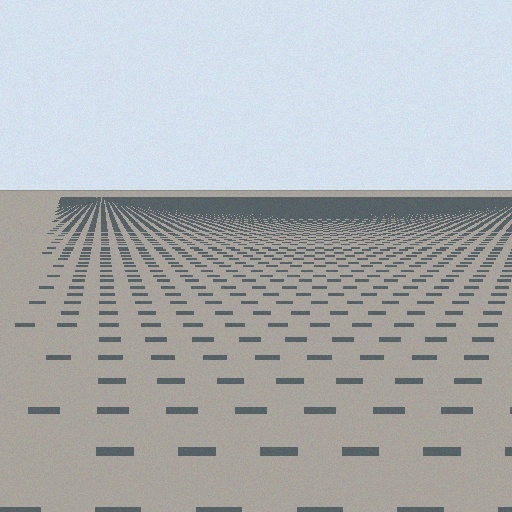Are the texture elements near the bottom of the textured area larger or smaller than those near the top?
Larger. Near the bottom, elements are closer to the viewer and appear at a bigger on-screen size.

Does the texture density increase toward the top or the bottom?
Density increases toward the top.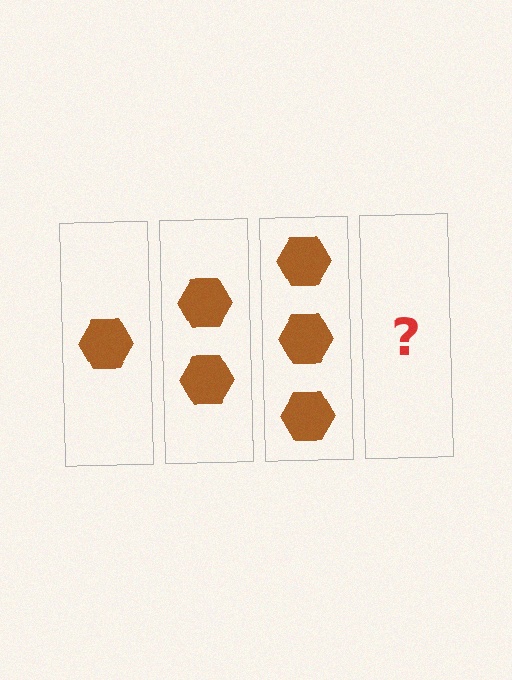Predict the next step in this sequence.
The next step is 4 hexagons.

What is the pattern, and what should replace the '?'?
The pattern is that each step adds one more hexagon. The '?' should be 4 hexagons.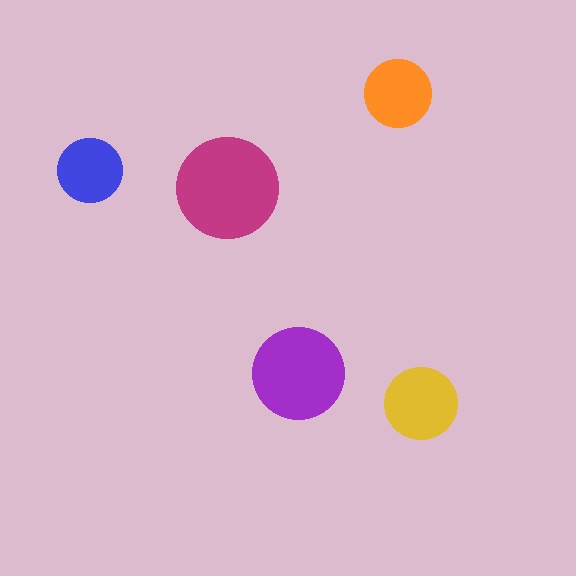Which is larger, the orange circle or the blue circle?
The orange one.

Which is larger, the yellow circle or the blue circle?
The yellow one.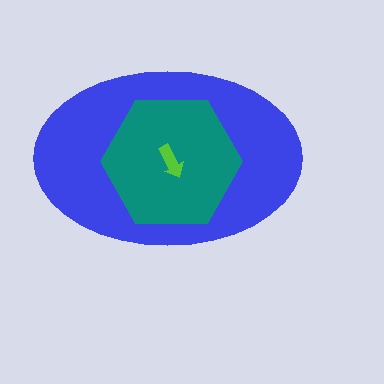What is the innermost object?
The lime arrow.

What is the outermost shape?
The blue ellipse.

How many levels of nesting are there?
3.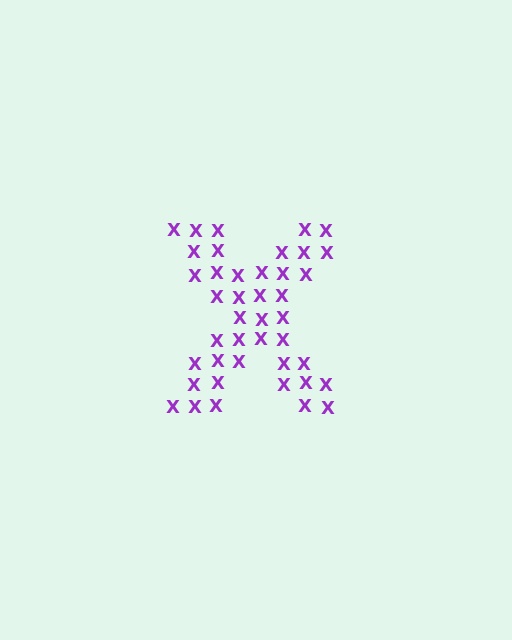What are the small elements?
The small elements are letter X's.